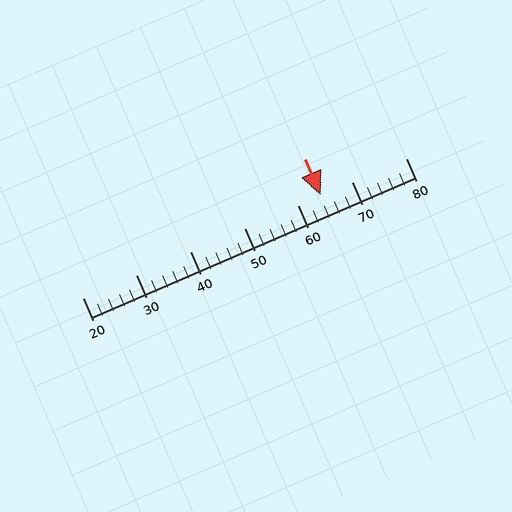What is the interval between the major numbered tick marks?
The major tick marks are spaced 10 units apart.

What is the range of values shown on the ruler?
The ruler shows values from 20 to 80.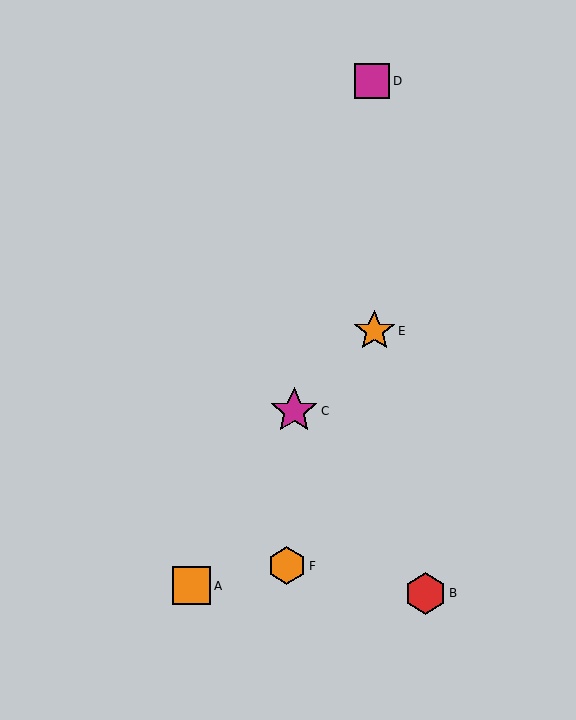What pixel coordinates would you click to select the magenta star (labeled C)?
Click at (294, 411) to select the magenta star C.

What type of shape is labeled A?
Shape A is an orange square.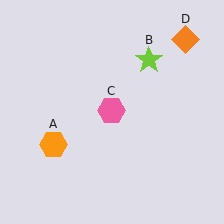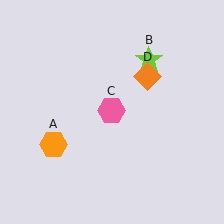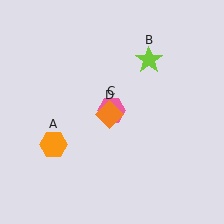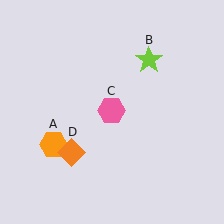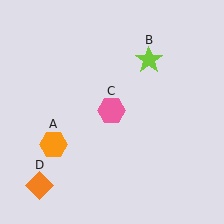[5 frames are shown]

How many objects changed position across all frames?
1 object changed position: orange diamond (object D).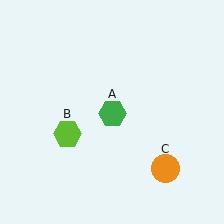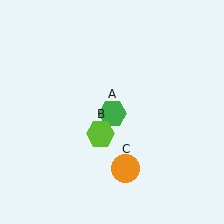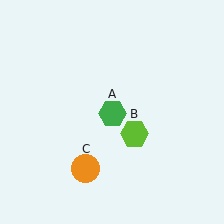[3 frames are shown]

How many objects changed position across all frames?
2 objects changed position: lime hexagon (object B), orange circle (object C).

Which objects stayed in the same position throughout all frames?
Green hexagon (object A) remained stationary.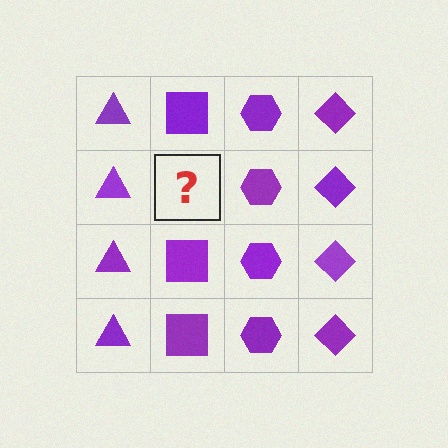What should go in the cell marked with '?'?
The missing cell should contain a purple square.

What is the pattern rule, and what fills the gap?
The rule is that each column has a consistent shape. The gap should be filled with a purple square.